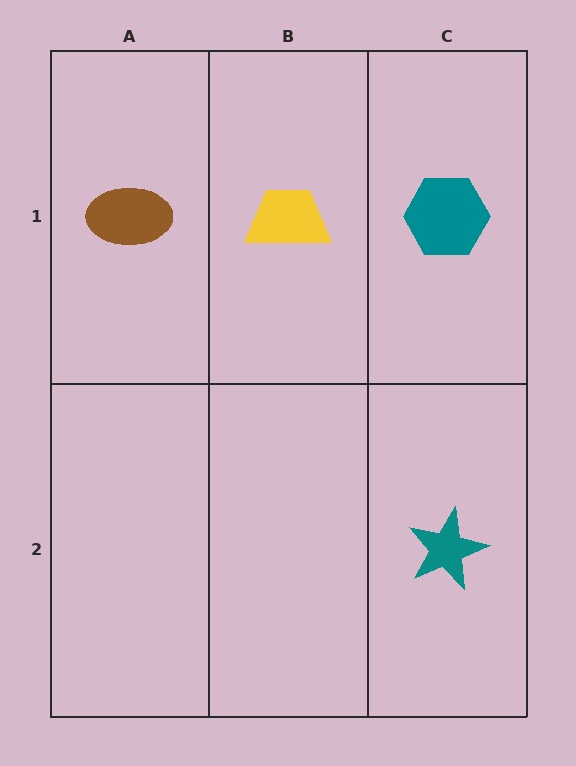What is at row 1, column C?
A teal hexagon.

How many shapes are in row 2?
1 shape.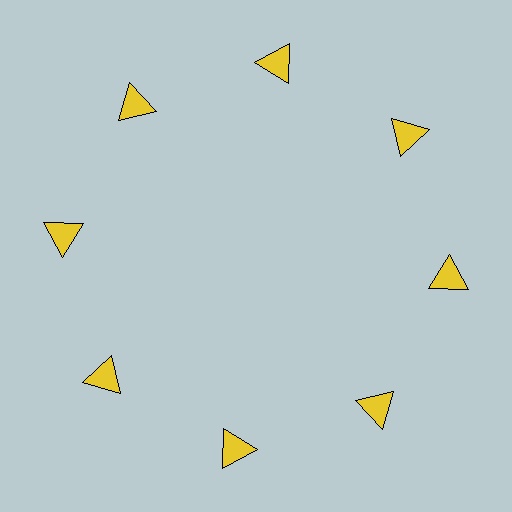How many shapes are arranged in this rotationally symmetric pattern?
There are 8 shapes, arranged in 8 groups of 1.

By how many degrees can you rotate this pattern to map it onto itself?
The pattern maps onto itself every 45 degrees of rotation.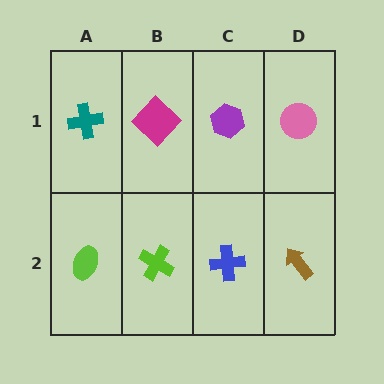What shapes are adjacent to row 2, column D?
A pink circle (row 1, column D), a blue cross (row 2, column C).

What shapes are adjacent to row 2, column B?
A magenta diamond (row 1, column B), a lime ellipse (row 2, column A), a blue cross (row 2, column C).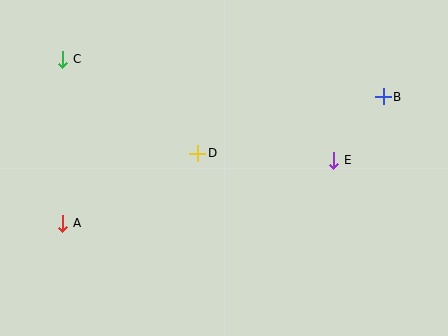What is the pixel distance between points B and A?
The distance between B and A is 345 pixels.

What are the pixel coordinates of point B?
Point B is at (383, 97).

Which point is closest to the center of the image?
Point D at (198, 153) is closest to the center.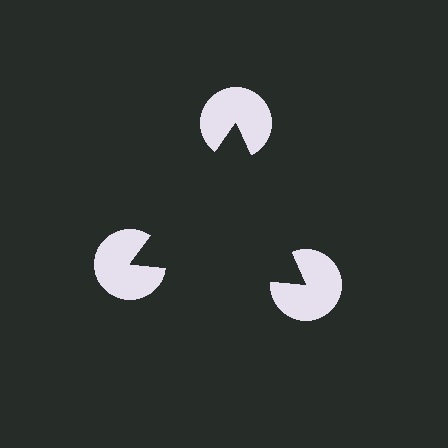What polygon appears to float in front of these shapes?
An illusory triangle — its edges are inferred from the aligned wedge cuts in the pac-man discs, not physically drawn.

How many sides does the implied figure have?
3 sides.